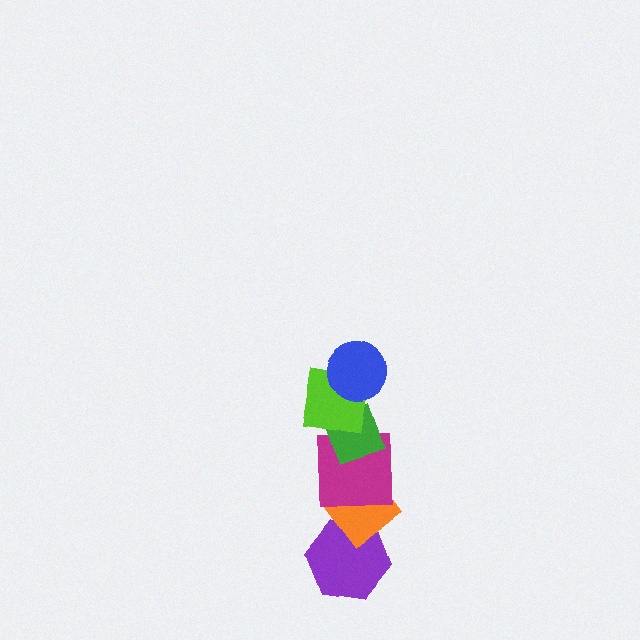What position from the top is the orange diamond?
The orange diamond is 5th from the top.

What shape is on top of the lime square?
The blue circle is on top of the lime square.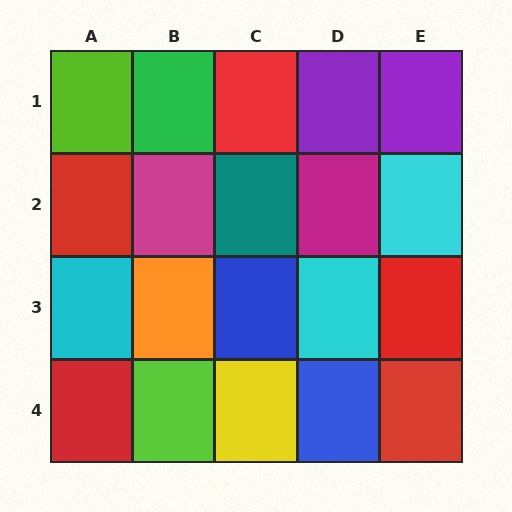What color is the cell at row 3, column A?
Cyan.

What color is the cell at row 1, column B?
Green.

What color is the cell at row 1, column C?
Red.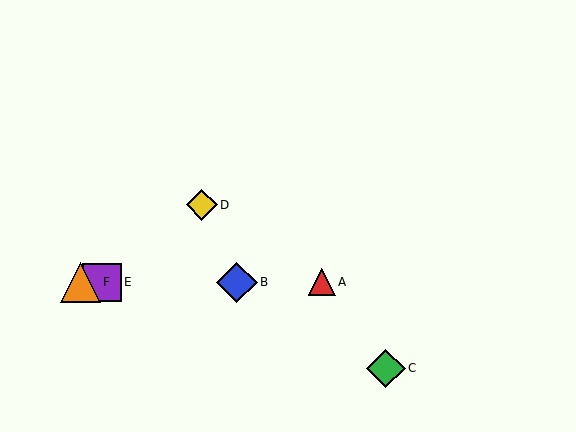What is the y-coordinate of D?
Object D is at y≈205.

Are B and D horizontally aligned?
No, B is at y≈282 and D is at y≈205.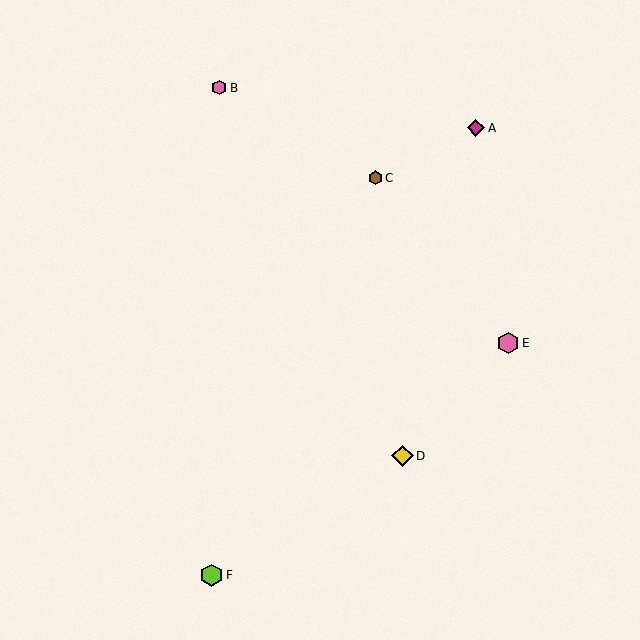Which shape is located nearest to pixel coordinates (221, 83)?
The pink hexagon (labeled B) at (219, 88) is nearest to that location.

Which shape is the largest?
The lime hexagon (labeled F) is the largest.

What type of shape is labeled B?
Shape B is a pink hexagon.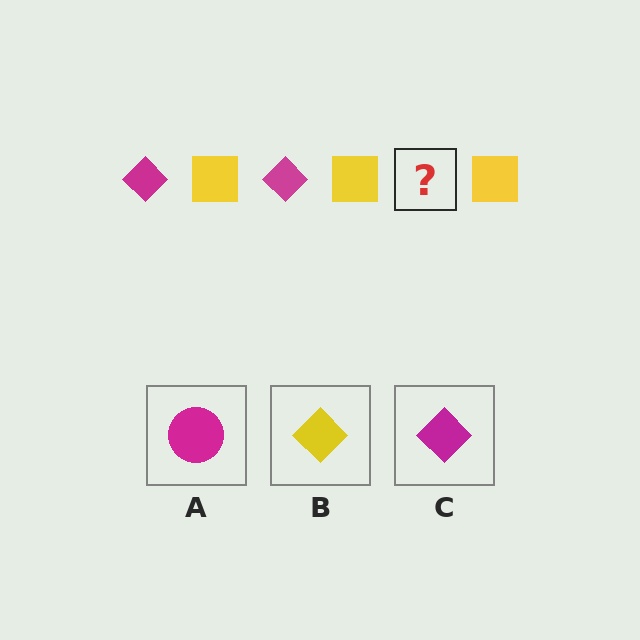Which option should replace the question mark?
Option C.